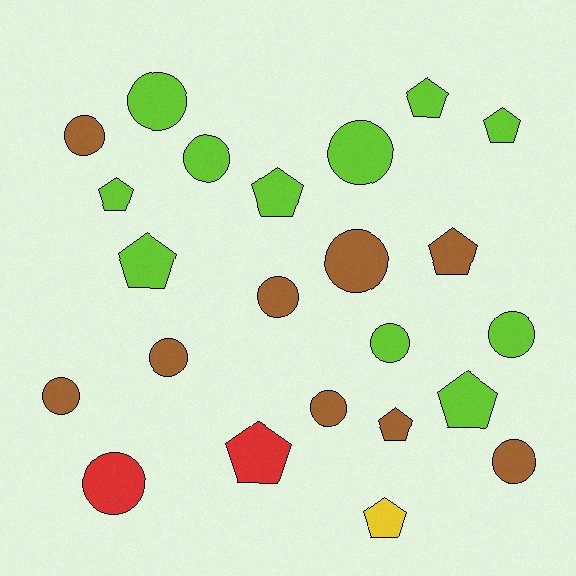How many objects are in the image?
There are 23 objects.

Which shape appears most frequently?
Circle, with 13 objects.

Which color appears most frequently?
Lime, with 11 objects.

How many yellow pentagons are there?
There is 1 yellow pentagon.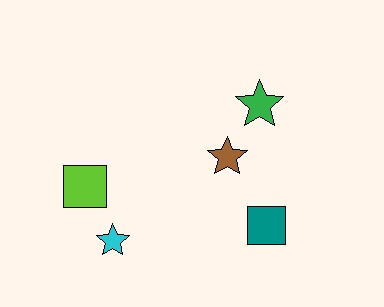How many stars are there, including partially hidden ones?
There are 3 stars.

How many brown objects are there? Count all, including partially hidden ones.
There is 1 brown object.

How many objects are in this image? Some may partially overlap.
There are 5 objects.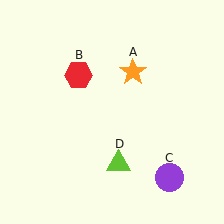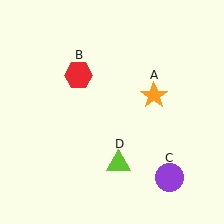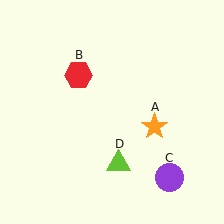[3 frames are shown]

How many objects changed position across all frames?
1 object changed position: orange star (object A).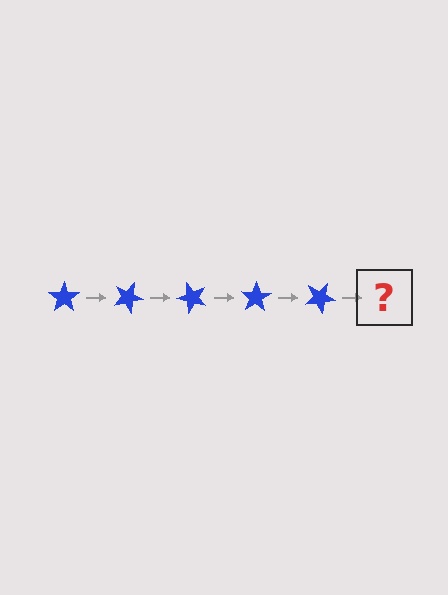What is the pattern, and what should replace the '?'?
The pattern is that the star rotates 25 degrees each step. The '?' should be a blue star rotated 125 degrees.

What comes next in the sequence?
The next element should be a blue star rotated 125 degrees.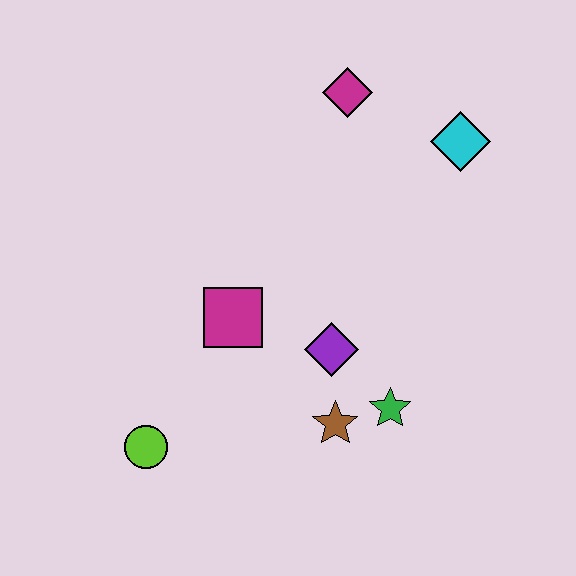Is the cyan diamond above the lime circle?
Yes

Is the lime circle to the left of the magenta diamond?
Yes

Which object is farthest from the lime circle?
The cyan diamond is farthest from the lime circle.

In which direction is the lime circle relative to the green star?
The lime circle is to the left of the green star.